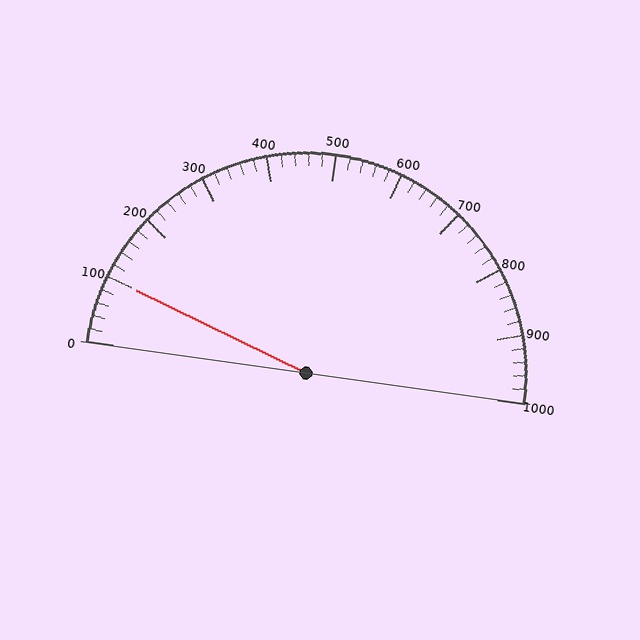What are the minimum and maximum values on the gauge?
The gauge ranges from 0 to 1000.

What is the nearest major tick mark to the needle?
The nearest major tick mark is 100.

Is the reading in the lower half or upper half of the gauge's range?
The reading is in the lower half of the range (0 to 1000).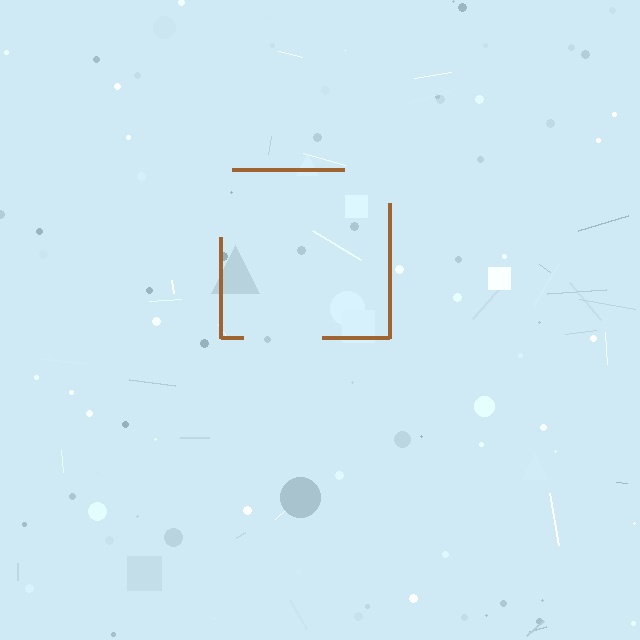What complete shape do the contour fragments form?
The contour fragments form a square.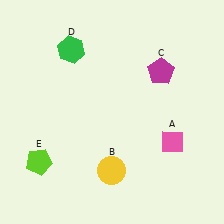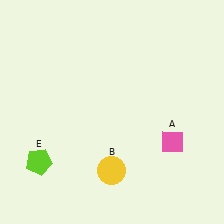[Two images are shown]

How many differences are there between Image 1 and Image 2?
There are 2 differences between the two images.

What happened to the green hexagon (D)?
The green hexagon (D) was removed in Image 2. It was in the top-left area of Image 1.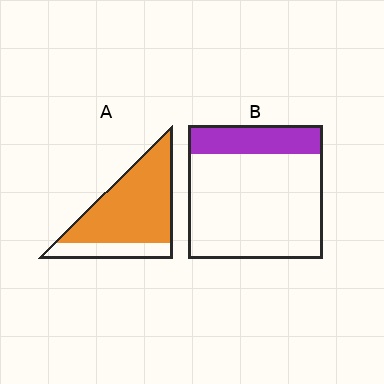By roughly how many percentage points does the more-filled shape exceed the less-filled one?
By roughly 55 percentage points (A over B).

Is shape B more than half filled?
No.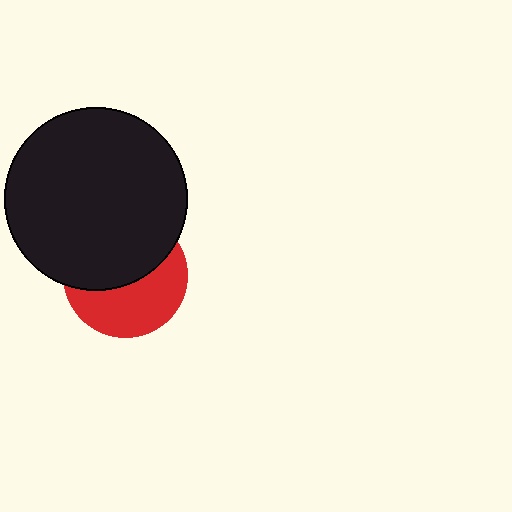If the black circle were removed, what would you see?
You would see the complete red circle.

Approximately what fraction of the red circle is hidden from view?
Roughly 52% of the red circle is hidden behind the black circle.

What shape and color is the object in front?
The object in front is a black circle.